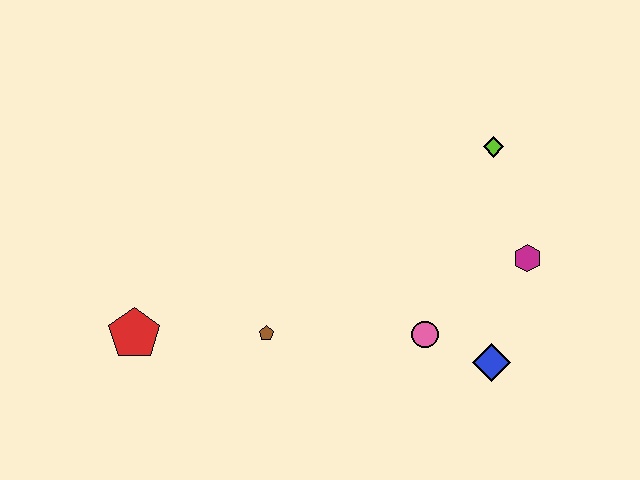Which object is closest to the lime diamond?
The magenta hexagon is closest to the lime diamond.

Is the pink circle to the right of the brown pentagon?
Yes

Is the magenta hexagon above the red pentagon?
Yes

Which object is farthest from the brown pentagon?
The lime diamond is farthest from the brown pentagon.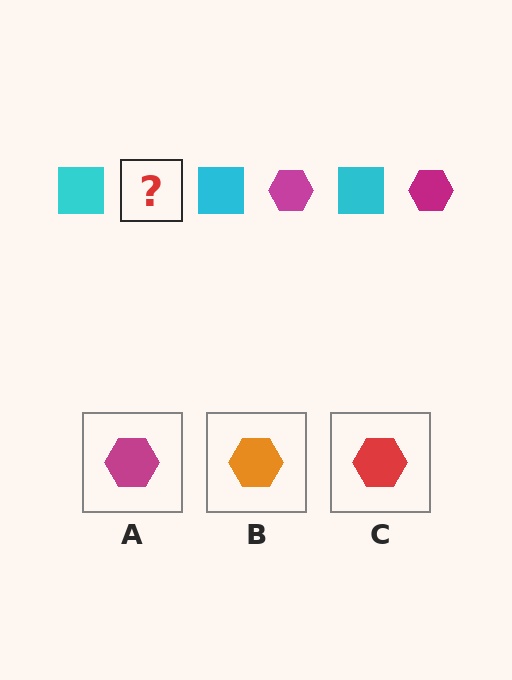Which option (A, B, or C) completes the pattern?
A.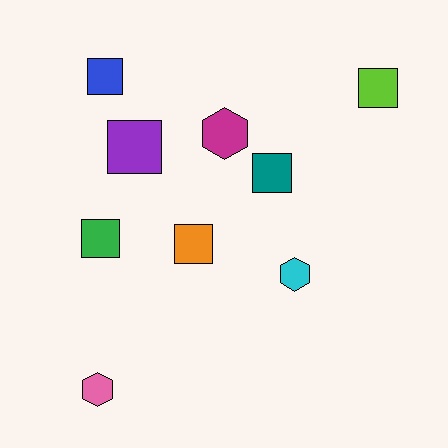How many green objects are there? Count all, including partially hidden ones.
There is 1 green object.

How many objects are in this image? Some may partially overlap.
There are 9 objects.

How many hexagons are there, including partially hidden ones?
There are 3 hexagons.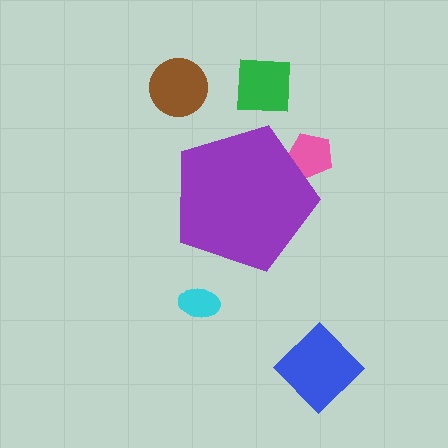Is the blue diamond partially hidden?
No, the blue diamond is fully visible.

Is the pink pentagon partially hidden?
Yes, the pink pentagon is partially hidden behind the purple pentagon.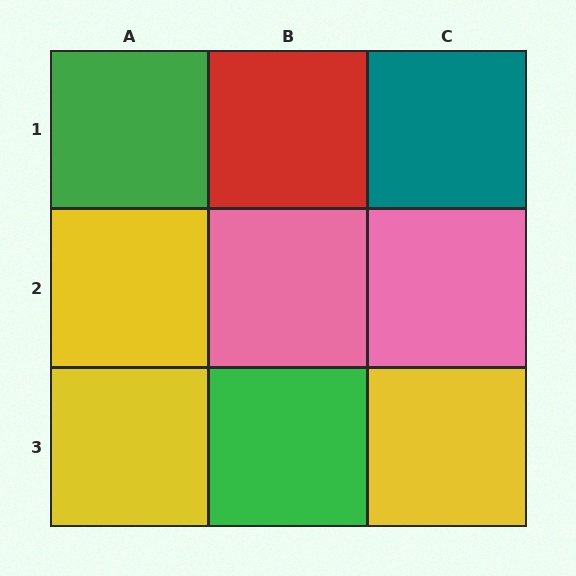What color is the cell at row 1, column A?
Green.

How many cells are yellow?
3 cells are yellow.